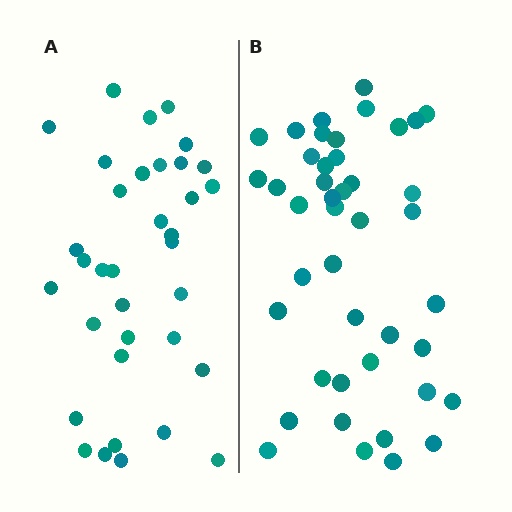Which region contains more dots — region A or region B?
Region B (the right region) has more dots.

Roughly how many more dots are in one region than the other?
Region B has roughly 8 or so more dots than region A.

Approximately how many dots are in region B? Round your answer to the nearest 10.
About 40 dots. (The exact count is 43, which rounds to 40.)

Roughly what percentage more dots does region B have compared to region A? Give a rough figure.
About 25% more.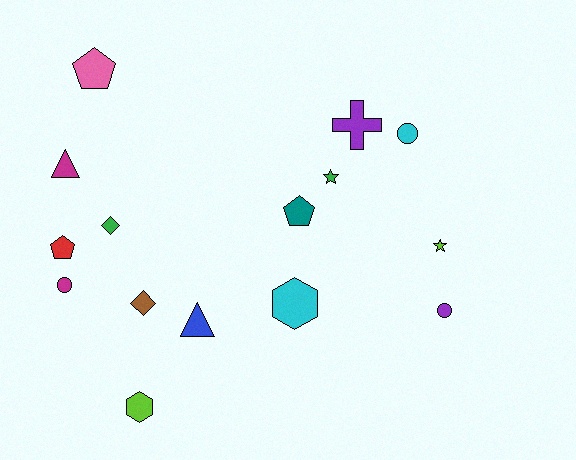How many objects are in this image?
There are 15 objects.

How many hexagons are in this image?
There are 2 hexagons.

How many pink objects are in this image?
There is 1 pink object.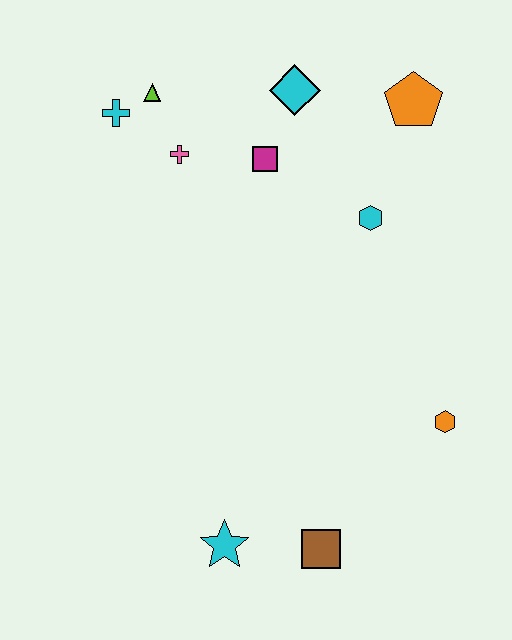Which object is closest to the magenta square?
The cyan diamond is closest to the magenta square.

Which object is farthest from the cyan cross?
The brown square is farthest from the cyan cross.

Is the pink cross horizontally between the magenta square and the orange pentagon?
No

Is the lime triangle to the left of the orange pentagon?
Yes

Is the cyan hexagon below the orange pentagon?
Yes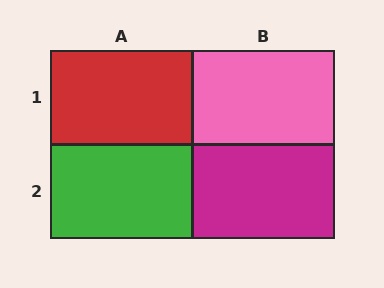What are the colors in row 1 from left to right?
Red, pink.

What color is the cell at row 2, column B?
Magenta.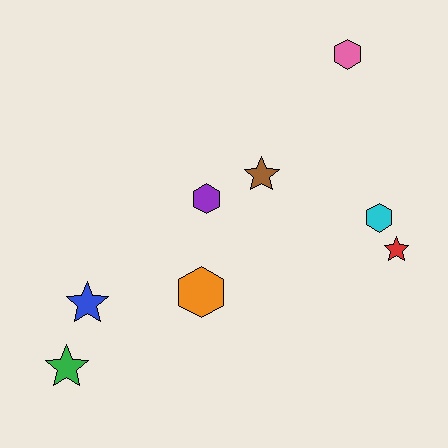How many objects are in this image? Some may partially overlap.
There are 8 objects.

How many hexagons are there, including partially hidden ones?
There are 4 hexagons.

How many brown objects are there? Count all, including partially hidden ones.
There is 1 brown object.